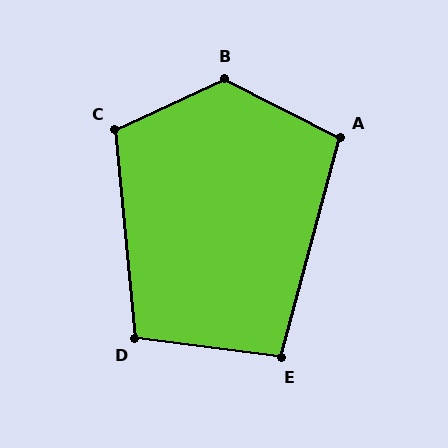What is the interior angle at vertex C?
Approximately 109 degrees (obtuse).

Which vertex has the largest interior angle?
B, at approximately 129 degrees.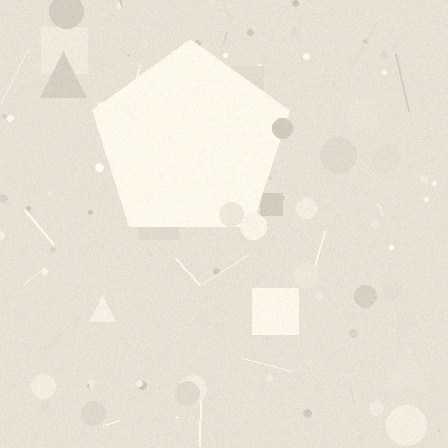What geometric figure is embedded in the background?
A pentagon is embedded in the background.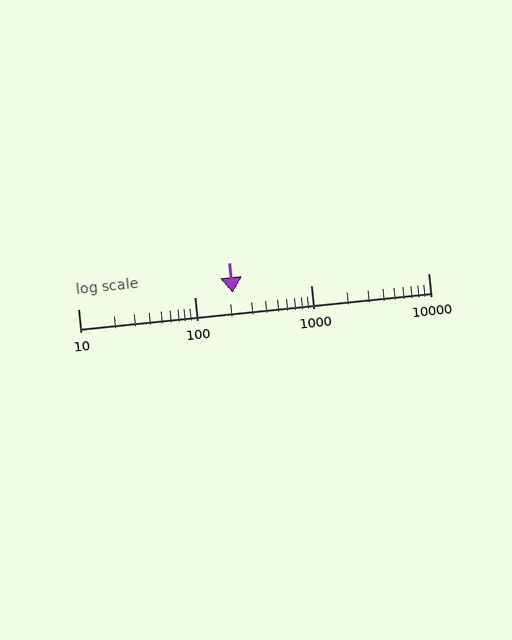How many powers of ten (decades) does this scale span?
The scale spans 3 decades, from 10 to 10000.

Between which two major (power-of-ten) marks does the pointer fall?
The pointer is between 100 and 1000.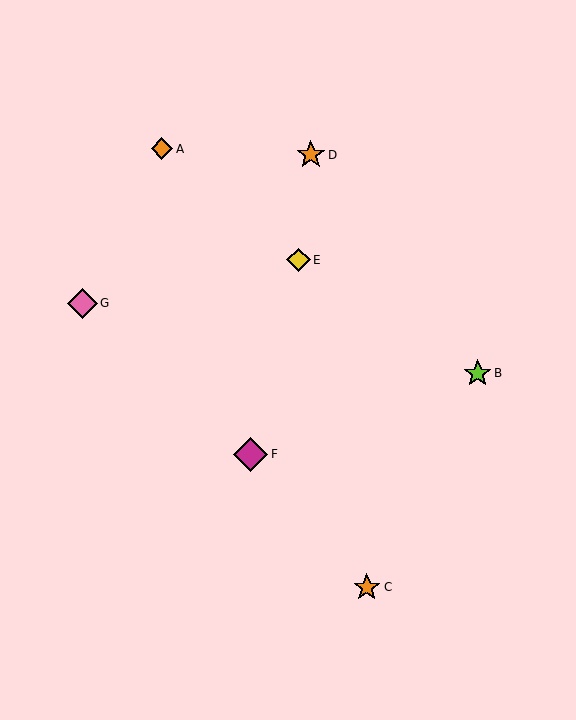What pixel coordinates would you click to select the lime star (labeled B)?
Click at (478, 373) to select the lime star B.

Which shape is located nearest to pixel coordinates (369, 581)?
The orange star (labeled C) at (367, 587) is nearest to that location.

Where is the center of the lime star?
The center of the lime star is at (478, 373).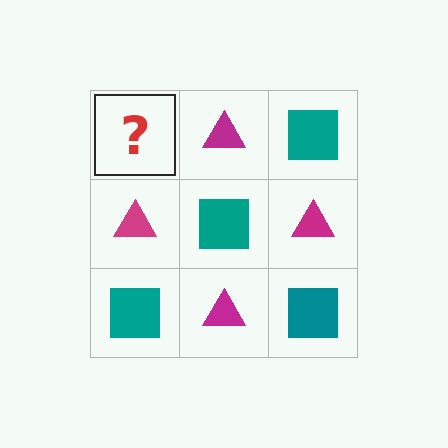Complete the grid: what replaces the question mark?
The question mark should be replaced with a teal square.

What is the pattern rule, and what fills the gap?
The rule is that it alternates teal square and magenta triangle in a checkerboard pattern. The gap should be filled with a teal square.